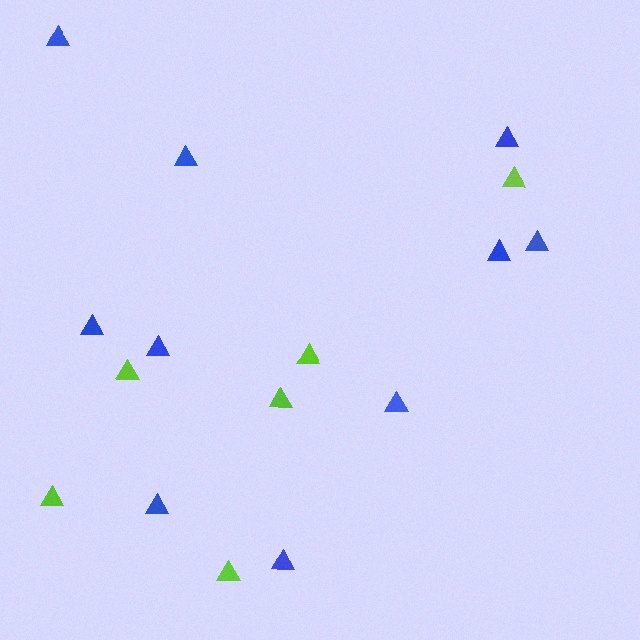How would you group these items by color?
There are 2 groups: one group of lime triangles (6) and one group of blue triangles (10).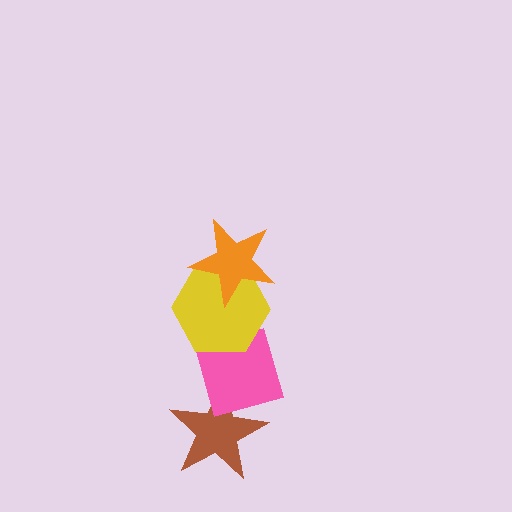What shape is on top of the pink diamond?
The yellow hexagon is on top of the pink diamond.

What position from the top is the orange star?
The orange star is 1st from the top.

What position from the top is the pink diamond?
The pink diamond is 3rd from the top.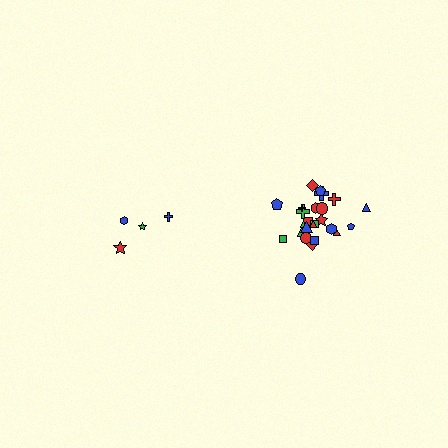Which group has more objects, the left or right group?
The right group.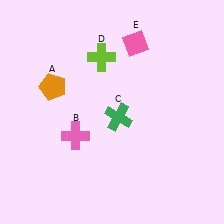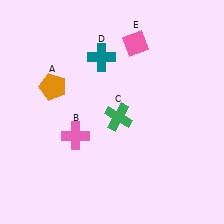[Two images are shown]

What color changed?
The cross (D) changed from lime in Image 1 to teal in Image 2.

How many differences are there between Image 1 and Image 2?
There is 1 difference between the two images.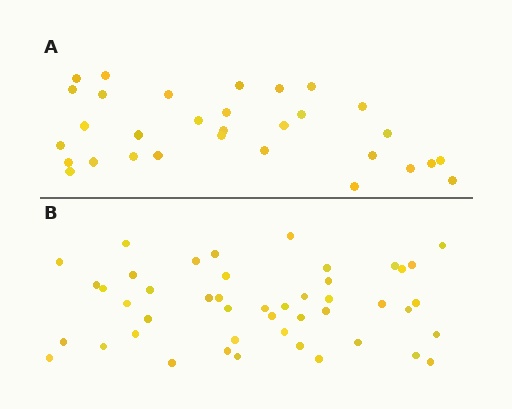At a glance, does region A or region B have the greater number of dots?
Region B (the bottom region) has more dots.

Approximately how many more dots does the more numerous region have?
Region B has approximately 15 more dots than region A.